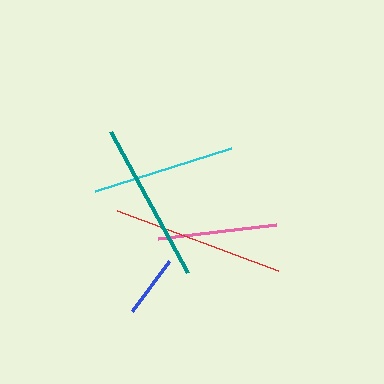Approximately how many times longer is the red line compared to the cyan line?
The red line is approximately 1.2 times the length of the cyan line.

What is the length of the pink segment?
The pink segment is approximately 118 pixels long.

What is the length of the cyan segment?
The cyan segment is approximately 142 pixels long.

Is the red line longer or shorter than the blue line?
The red line is longer than the blue line.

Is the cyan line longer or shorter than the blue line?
The cyan line is longer than the blue line.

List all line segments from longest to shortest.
From longest to shortest: red, teal, cyan, pink, blue.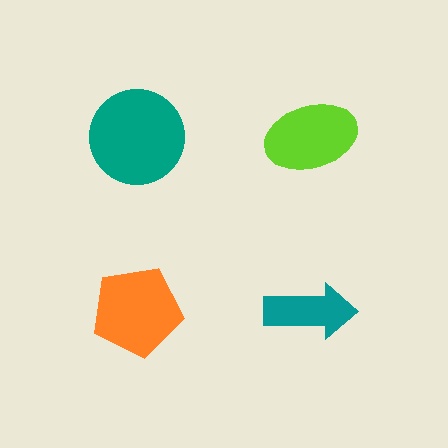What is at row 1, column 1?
A teal circle.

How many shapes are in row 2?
2 shapes.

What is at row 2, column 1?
An orange pentagon.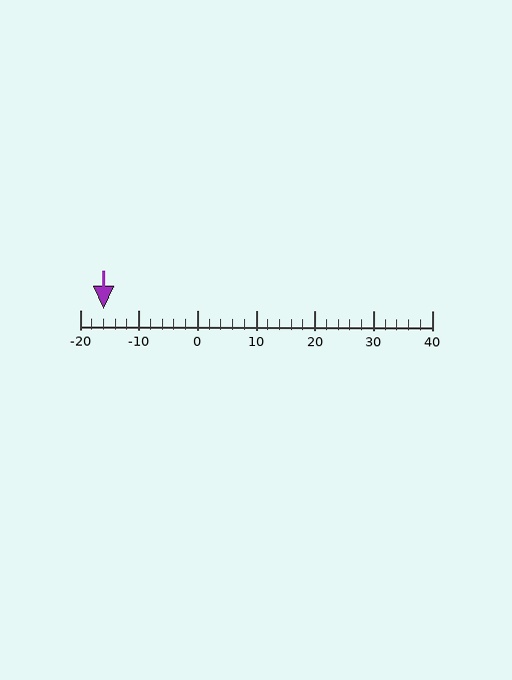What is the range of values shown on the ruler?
The ruler shows values from -20 to 40.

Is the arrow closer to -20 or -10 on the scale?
The arrow is closer to -20.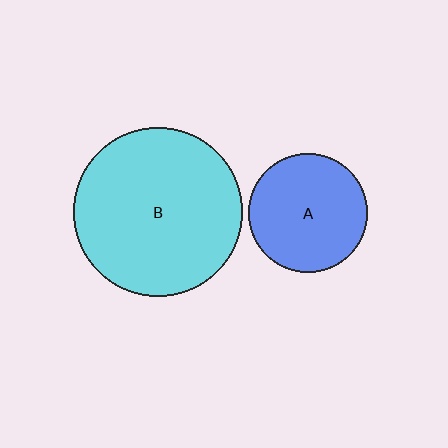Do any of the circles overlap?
No, none of the circles overlap.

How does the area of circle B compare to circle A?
Approximately 2.0 times.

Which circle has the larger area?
Circle B (cyan).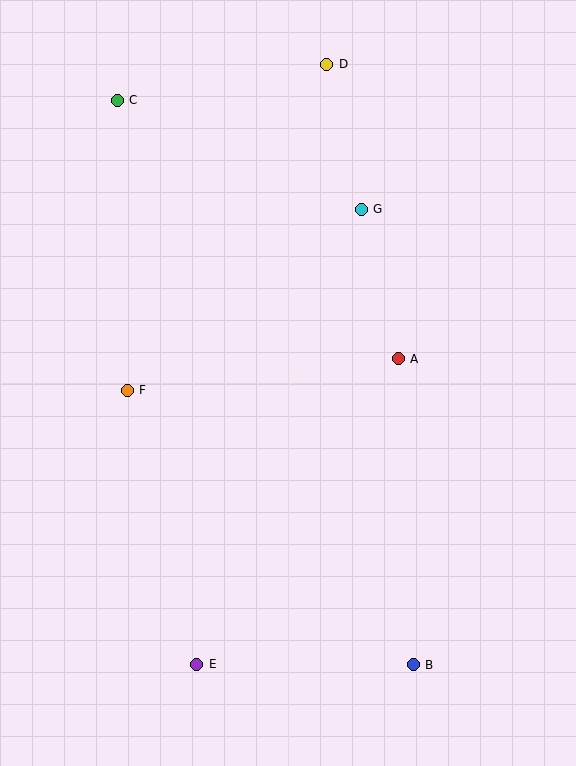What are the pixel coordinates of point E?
Point E is at (197, 664).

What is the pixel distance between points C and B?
The distance between C and B is 637 pixels.